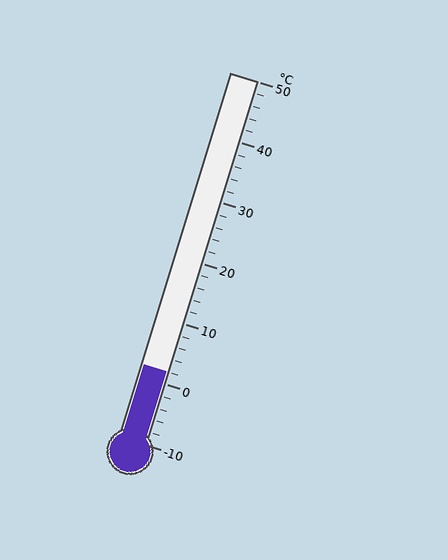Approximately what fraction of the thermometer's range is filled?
The thermometer is filled to approximately 20% of its range.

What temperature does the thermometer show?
The thermometer shows approximately 2°C.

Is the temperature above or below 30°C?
The temperature is below 30°C.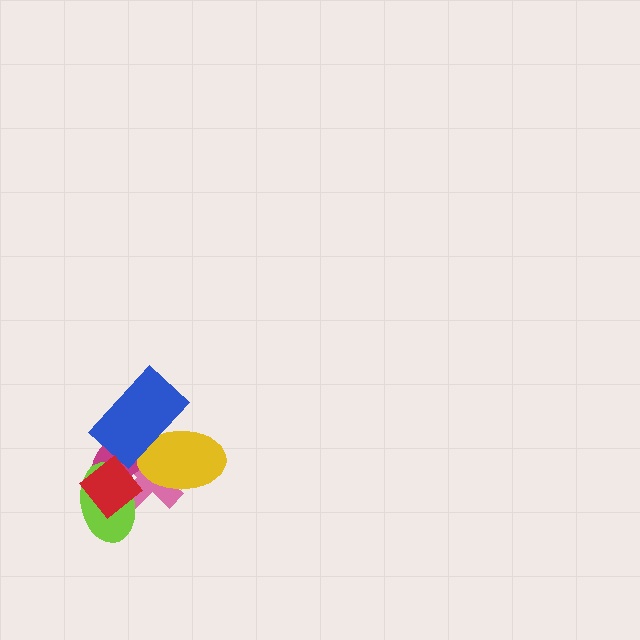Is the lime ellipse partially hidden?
Yes, it is partially covered by another shape.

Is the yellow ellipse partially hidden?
Yes, it is partially covered by another shape.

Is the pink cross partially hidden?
Yes, it is partially covered by another shape.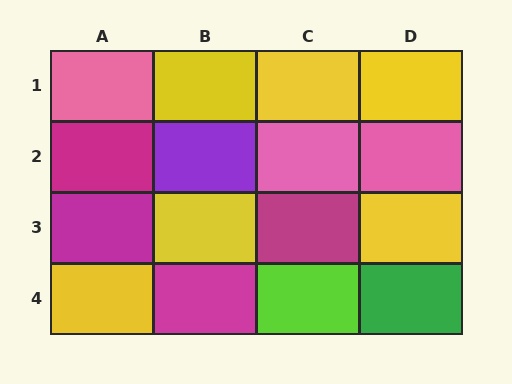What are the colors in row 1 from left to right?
Pink, yellow, yellow, yellow.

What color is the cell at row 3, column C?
Magenta.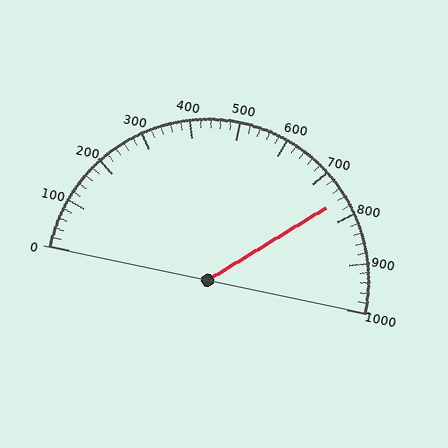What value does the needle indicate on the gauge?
The needle indicates approximately 760.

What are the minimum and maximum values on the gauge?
The gauge ranges from 0 to 1000.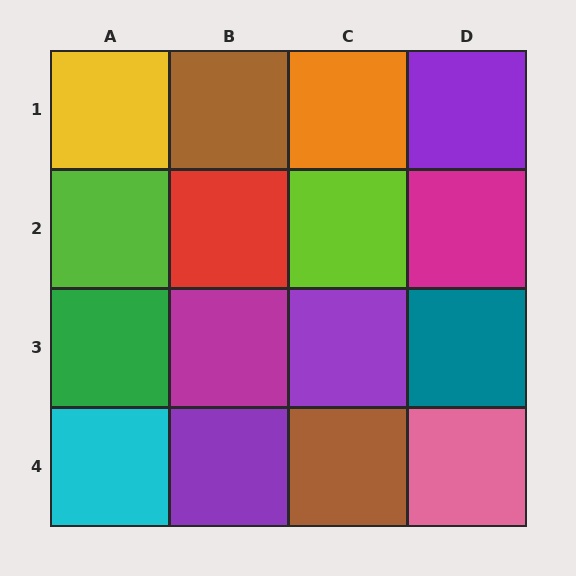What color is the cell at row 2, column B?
Red.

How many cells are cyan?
1 cell is cyan.